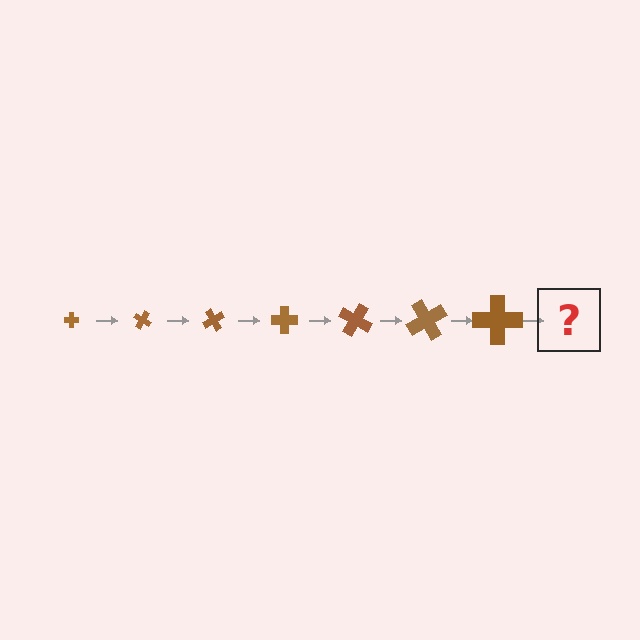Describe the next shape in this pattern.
It should be a cross, larger than the previous one and rotated 210 degrees from the start.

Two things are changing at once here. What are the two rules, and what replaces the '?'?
The two rules are that the cross grows larger each step and it rotates 30 degrees each step. The '?' should be a cross, larger than the previous one and rotated 210 degrees from the start.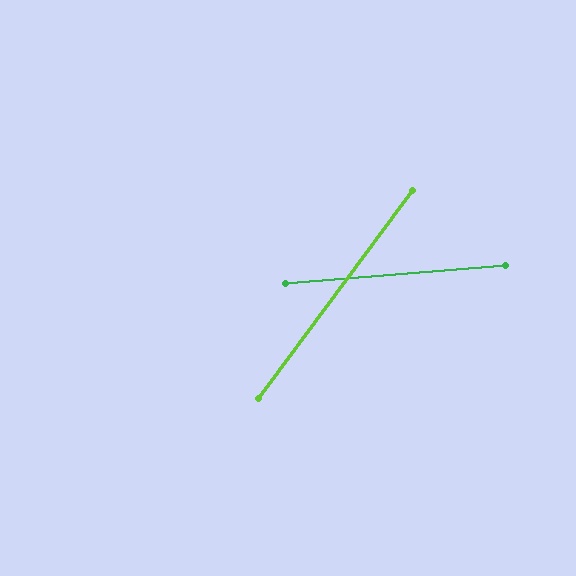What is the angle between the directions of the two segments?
Approximately 49 degrees.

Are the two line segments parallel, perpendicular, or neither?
Neither parallel nor perpendicular — they differ by about 49°.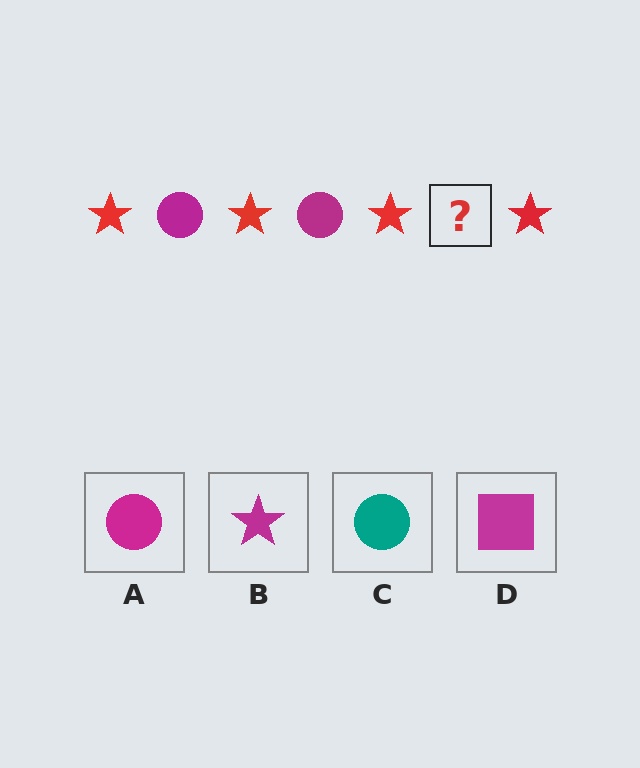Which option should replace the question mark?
Option A.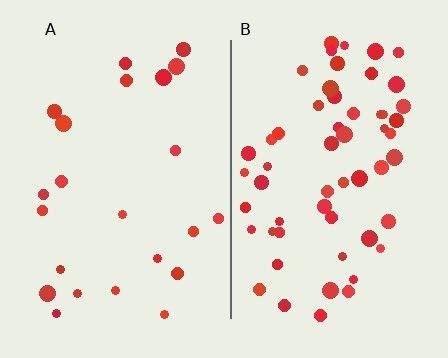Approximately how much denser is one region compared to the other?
Approximately 2.5× — region B over region A.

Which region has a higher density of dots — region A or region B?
B (the right).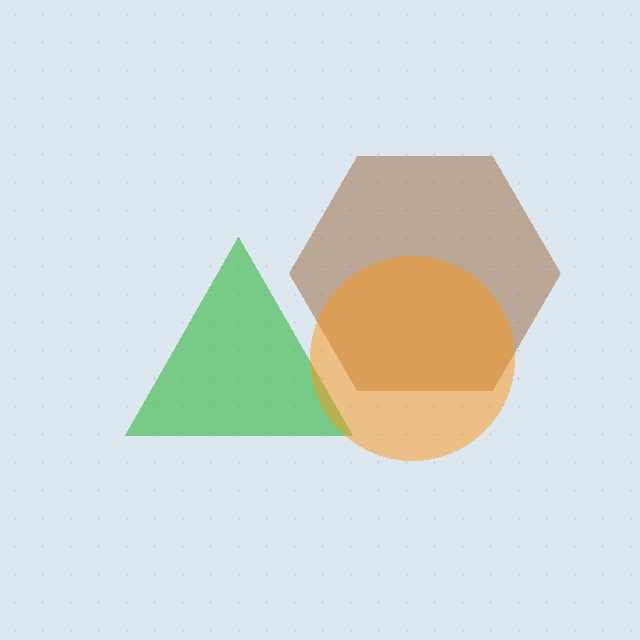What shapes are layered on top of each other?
The layered shapes are: a brown hexagon, a green triangle, an orange circle.